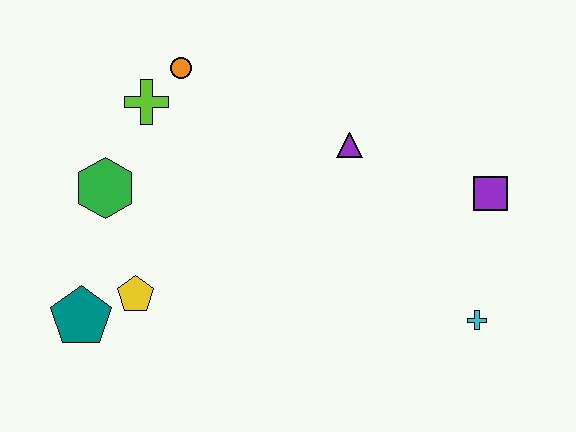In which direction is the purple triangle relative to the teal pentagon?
The purple triangle is to the right of the teal pentagon.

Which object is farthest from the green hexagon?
The cyan cross is farthest from the green hexagon.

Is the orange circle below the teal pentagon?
No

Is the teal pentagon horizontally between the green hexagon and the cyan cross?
No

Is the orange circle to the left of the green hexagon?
No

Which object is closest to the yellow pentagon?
The teal pentagon is closest to the yellow pentagon.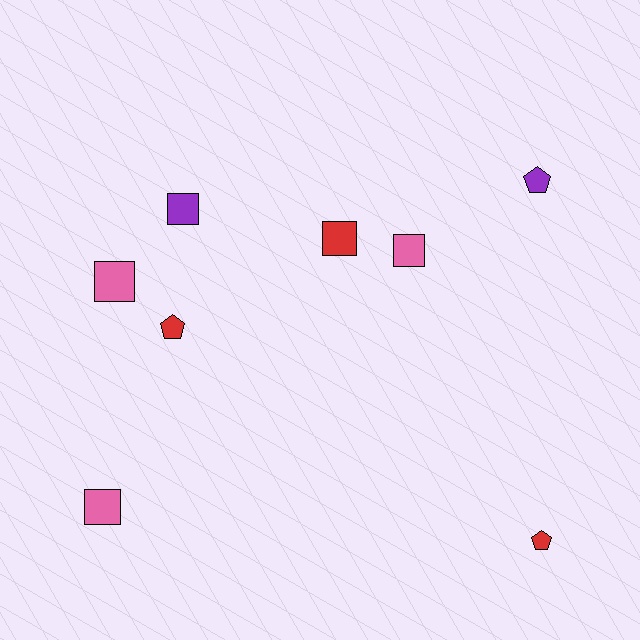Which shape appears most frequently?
Square, with 5 objects.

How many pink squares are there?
There are 3 pink squares.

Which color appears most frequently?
Pink, with 3 objects.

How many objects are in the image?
There are 8 objects.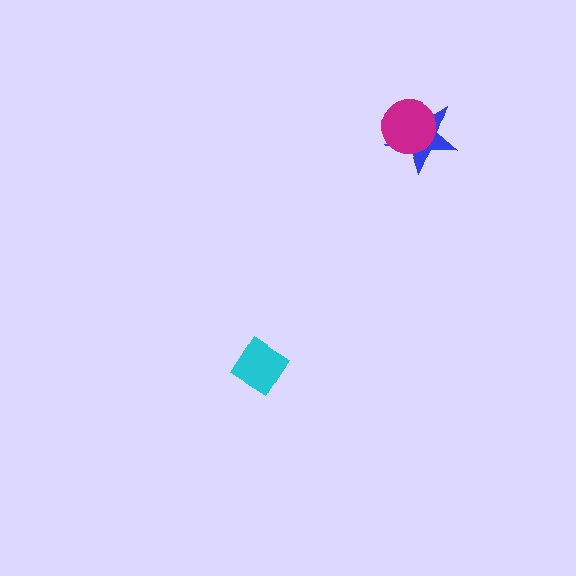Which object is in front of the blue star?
The magenta circle is in front of the blue star.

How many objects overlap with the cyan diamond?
0 objects overlap with the cyan diamond.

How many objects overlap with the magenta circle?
1 object overlaps with the magenta circle.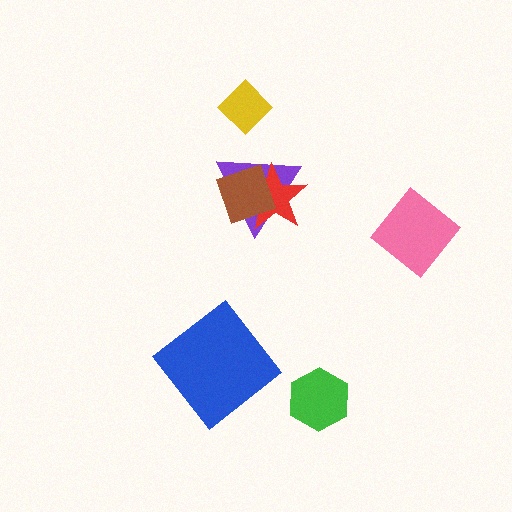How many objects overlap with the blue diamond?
0 objects overlap with the blue diamond.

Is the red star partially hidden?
Yes, it is partially covered by another shape.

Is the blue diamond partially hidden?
No, no other shape covers it.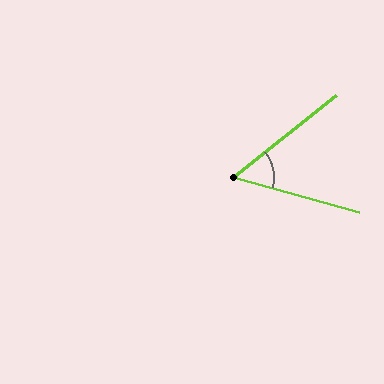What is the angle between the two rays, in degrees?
Approximately 54 degrees.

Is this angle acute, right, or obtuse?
It is acute.